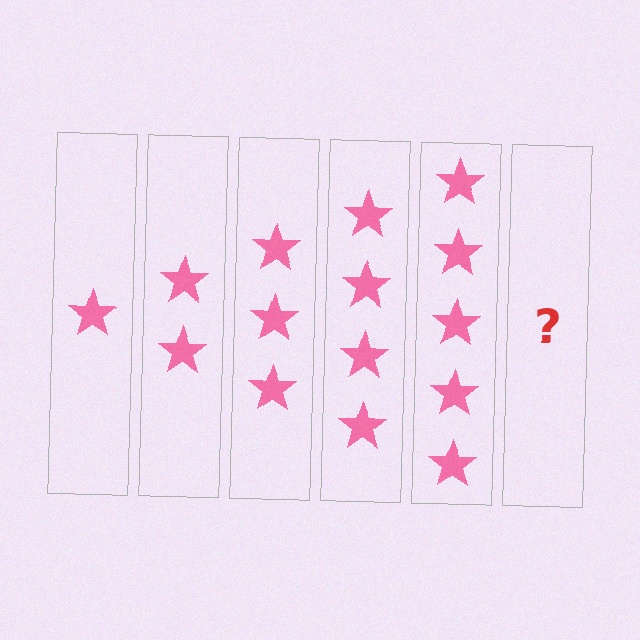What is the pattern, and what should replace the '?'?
The pattern is that each step adds one more star. The '?' should be 6 stars.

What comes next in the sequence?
The next element should be 6 stars.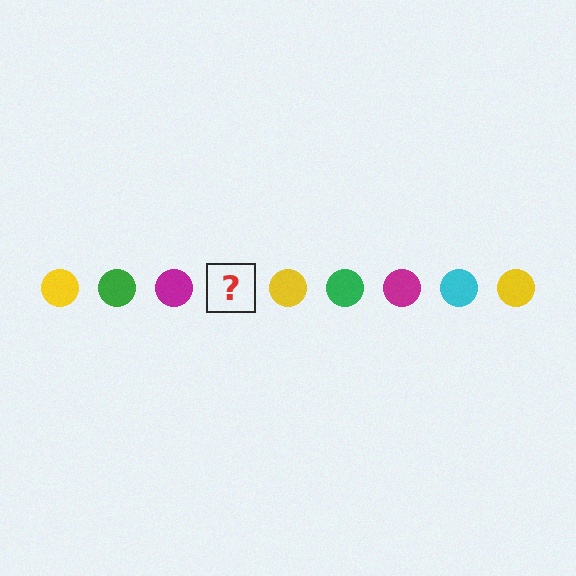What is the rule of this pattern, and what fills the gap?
The rule is that the pattern cycles through yellow, green, magenta, cyan circles. The gap should be filled with a cyan circle.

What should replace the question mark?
The question mark should be replaced with a cyan circle.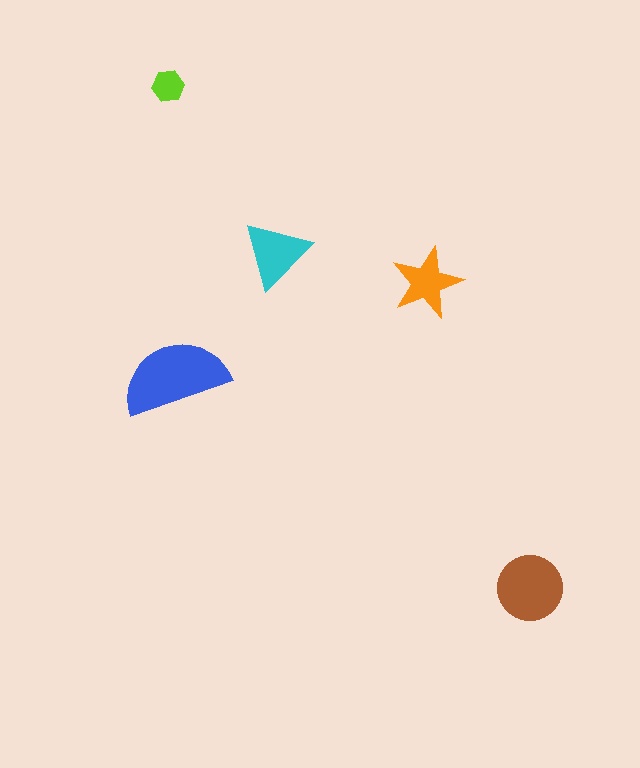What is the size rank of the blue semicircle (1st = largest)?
1st.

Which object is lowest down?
The brown circle is bottommost.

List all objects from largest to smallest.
The blue semicircle, the brown circle, the cyan triangle, the orange star, the lime hexagon.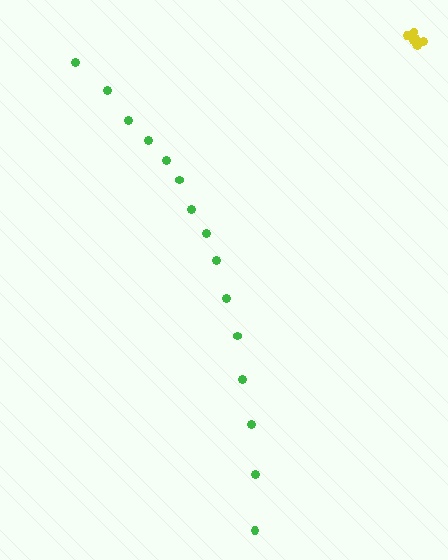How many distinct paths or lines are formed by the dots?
There are 2 distinct paths.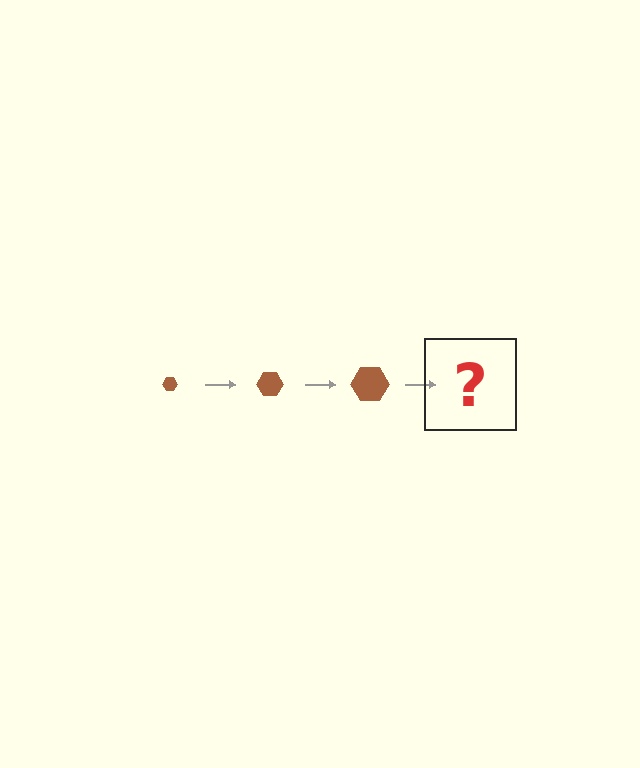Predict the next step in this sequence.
The next step is a brown hexagon, larger than the previous one.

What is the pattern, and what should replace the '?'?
The pattern is that the hexagon gets progressively larger each step. The '?' should be a brown hexagon, larger than the previous one.